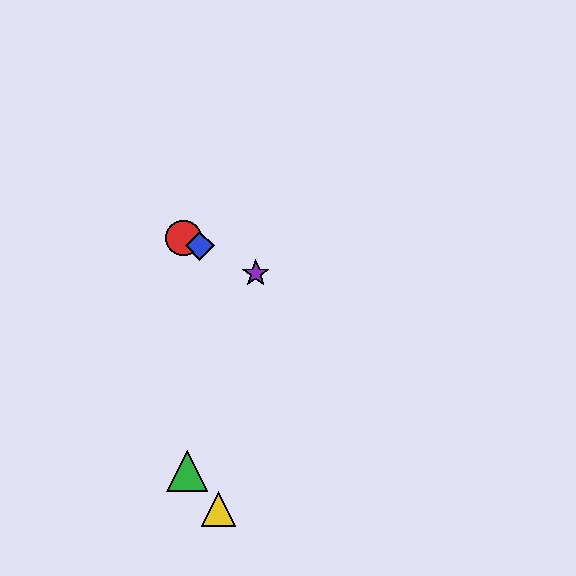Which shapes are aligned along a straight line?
The red circle, the blue diamond, the purple star are aligned along a straight line.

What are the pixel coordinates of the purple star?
The purple star is at (256, 274).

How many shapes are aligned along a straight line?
3 shapes (the red circle, the blue diamond, the purple star) are aligned along a straight line.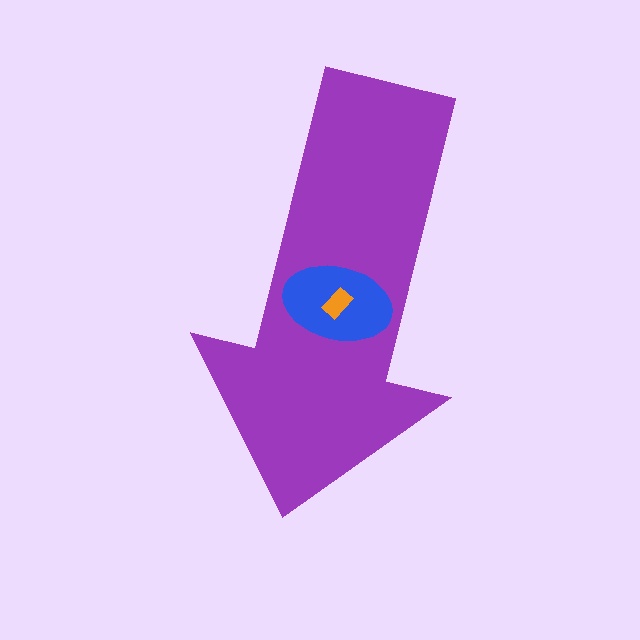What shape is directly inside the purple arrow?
The blue ellipse.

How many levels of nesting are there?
3.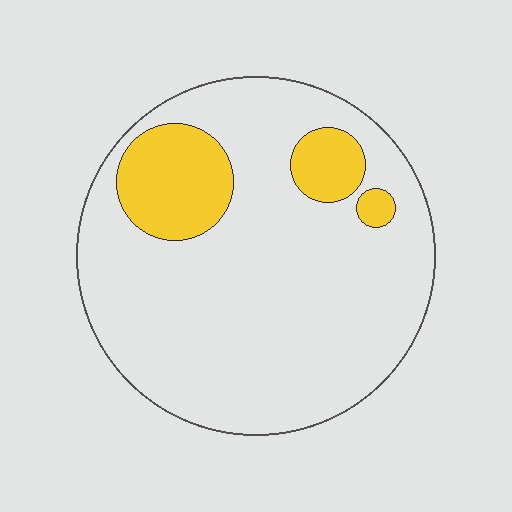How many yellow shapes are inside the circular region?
3.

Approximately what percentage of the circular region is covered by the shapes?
Approximately 15%.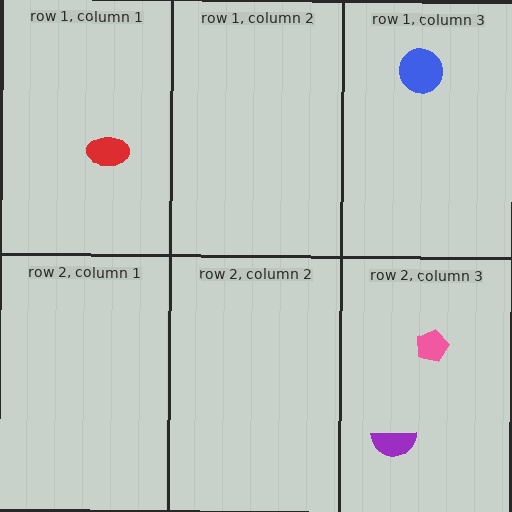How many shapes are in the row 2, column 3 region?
2.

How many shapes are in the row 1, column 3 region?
1.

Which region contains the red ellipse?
The row 1, column 1 region.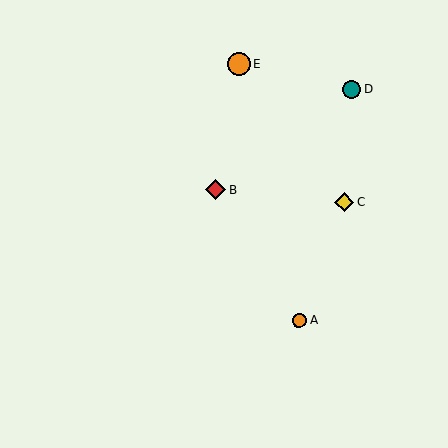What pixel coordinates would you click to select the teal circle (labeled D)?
Click at (351, 89) to select the teal circle D.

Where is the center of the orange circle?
The center of the orange circle is at (238, 64).